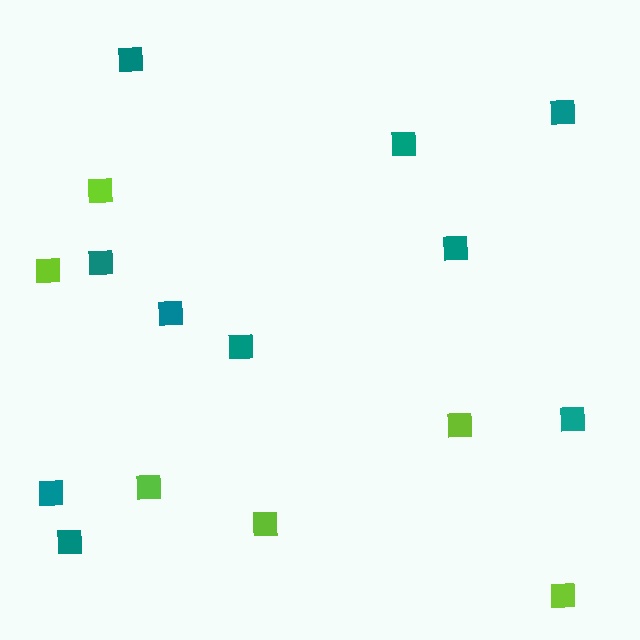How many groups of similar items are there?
There are 2 groups: one group of lime squares (6) and one group of teal squares (10).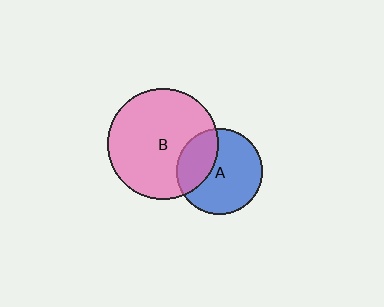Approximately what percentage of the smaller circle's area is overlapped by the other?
Approximately 30%.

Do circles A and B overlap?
Yes.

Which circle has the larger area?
Circle B (pink).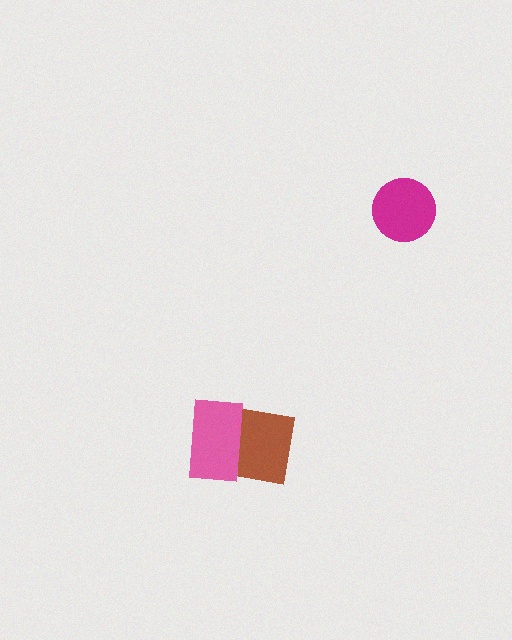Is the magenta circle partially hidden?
No, no other shape covers it.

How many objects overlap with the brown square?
1 object overlaps with the brown square.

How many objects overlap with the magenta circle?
0 objects overlap with the magenta circle.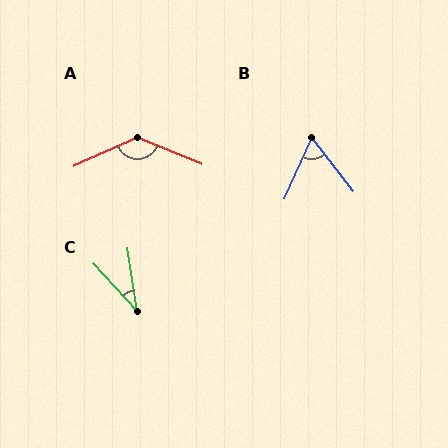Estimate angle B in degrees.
Approximately 62 degrees.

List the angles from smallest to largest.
C (35°), B (62°), A (134°).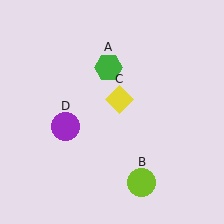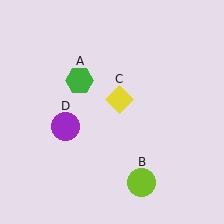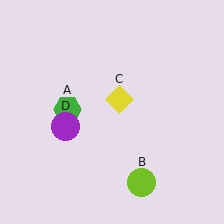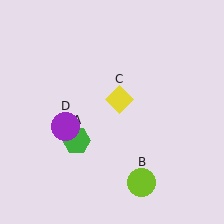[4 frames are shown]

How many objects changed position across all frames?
1 object changed position: green hexagon (object A).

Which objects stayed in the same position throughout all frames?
Lime circle (object B) and yellow diamond (object C) and purple circle (object D) remained stationary.